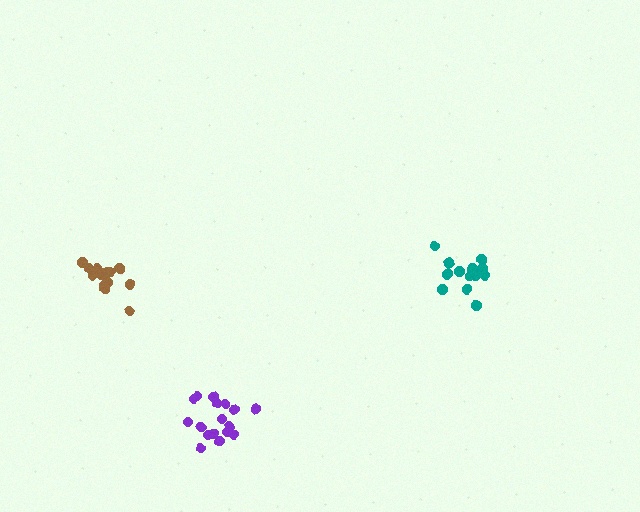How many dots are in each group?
Group 1: 17 dots, Group 2: 16 dots, Group 3: 14 dots (47 total).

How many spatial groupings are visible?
There are 3 spatial groupings.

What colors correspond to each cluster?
The clusters are colored: purple, teal, brown.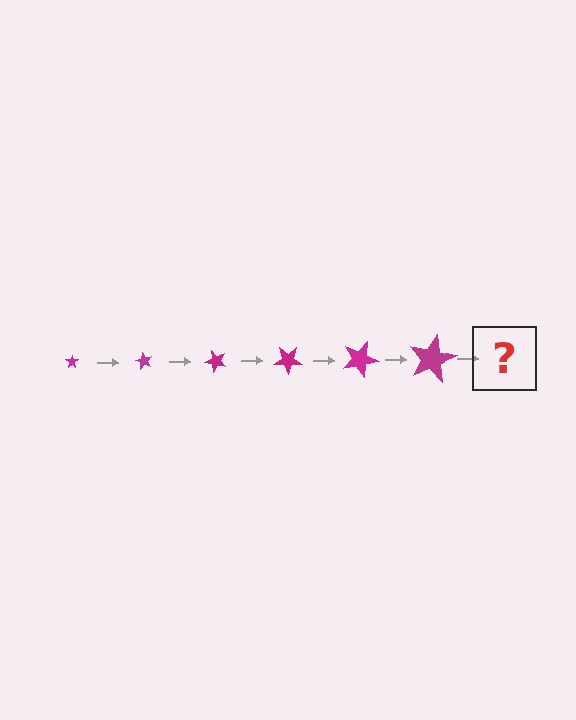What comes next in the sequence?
The next element should be a star, larger than the previous one and rotated 360 degrees from the start.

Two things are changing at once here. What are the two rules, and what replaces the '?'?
The two rules are that the star grows larger each step and it rotates 60 degrees each step. The '?' should be a star, larger than the previous one and rotated 360 degrees from the start.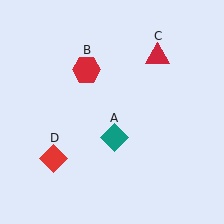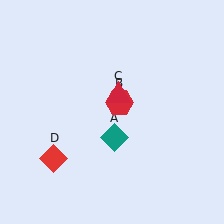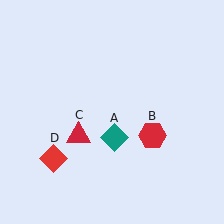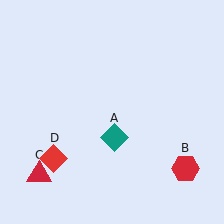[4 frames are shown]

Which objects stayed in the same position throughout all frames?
Teal diamond (object A) and red diamond (object D) remained stationary.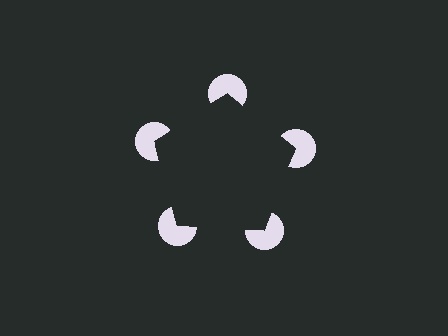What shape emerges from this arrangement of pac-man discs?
An illusory pentagon — its edges are inferred from the aligned wedge cuts in the pac-man discs, not physically drawn.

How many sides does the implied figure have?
5 sides.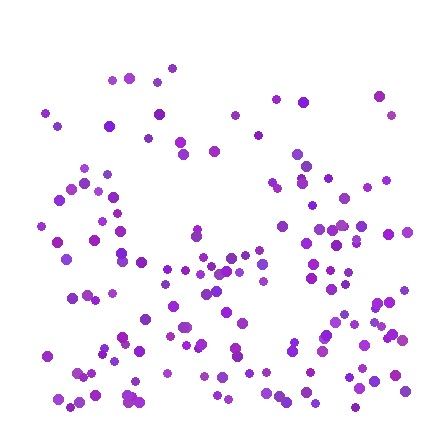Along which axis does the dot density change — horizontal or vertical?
Vertical.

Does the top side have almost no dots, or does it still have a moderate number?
Still a moderate number, just noticeably fewer than the bottom.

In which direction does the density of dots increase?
From top to bottom, with the bottom side densest.